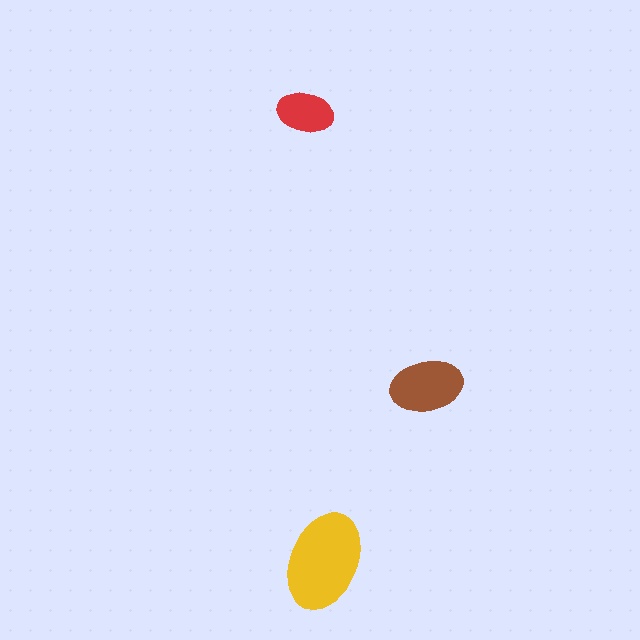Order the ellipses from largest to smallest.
the yellow one, the brown one, the red one.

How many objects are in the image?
There are 3 objects in the image.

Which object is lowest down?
The yellow ellipse is bottommost.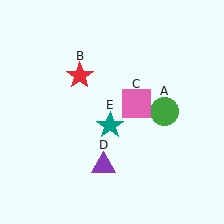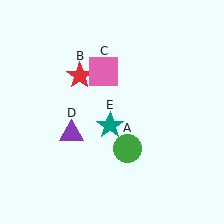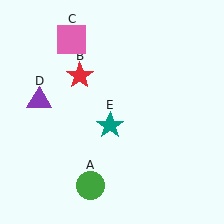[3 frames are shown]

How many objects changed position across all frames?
3 objects changed position: green circle (object A), pink square (object C), purple triangle (object D).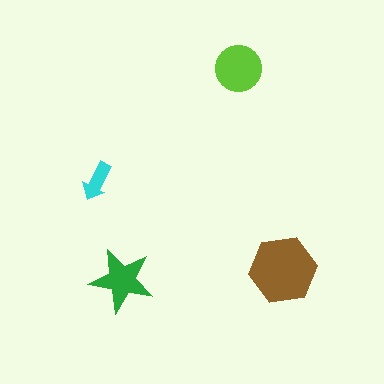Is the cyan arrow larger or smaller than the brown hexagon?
Smaller.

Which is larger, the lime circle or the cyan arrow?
The lime circle.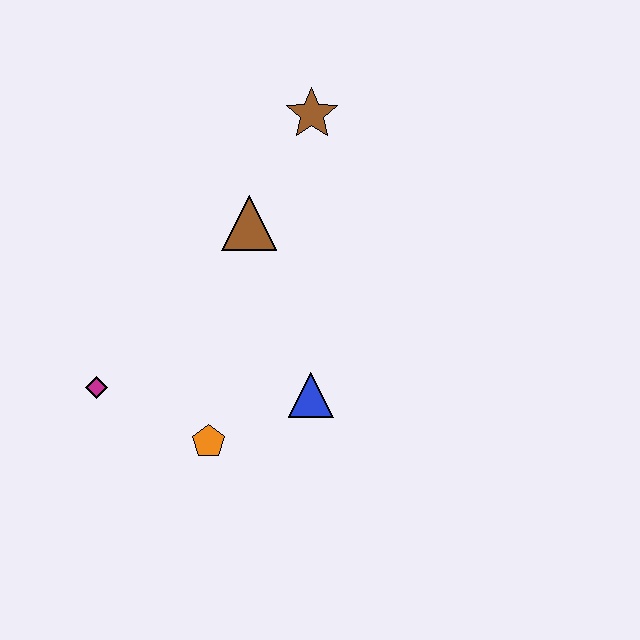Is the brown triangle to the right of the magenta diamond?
Yes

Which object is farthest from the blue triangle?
The brown star is farthest from the blue triangle.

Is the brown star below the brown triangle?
No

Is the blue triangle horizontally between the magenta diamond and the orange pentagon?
No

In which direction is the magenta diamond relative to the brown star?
The magenta diamond is below the brown star.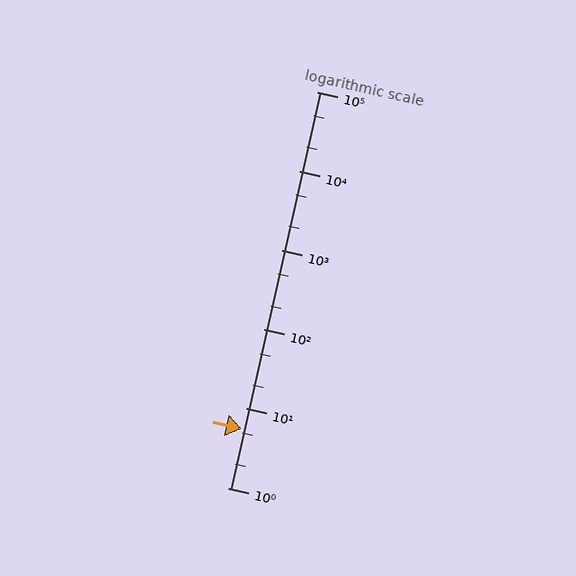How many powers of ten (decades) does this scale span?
The scale spans 5 decades, from 1 to 100000.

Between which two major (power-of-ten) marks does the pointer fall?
The pointer is between 1 and 10.